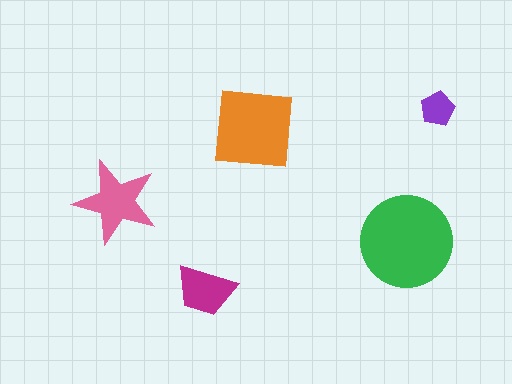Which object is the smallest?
The purple pentagon.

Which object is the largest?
The green circle.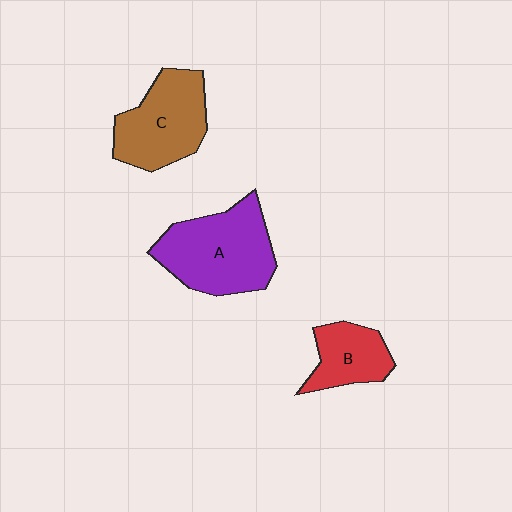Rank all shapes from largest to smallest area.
From largest to smallest: A (purple), C (brown), B (red).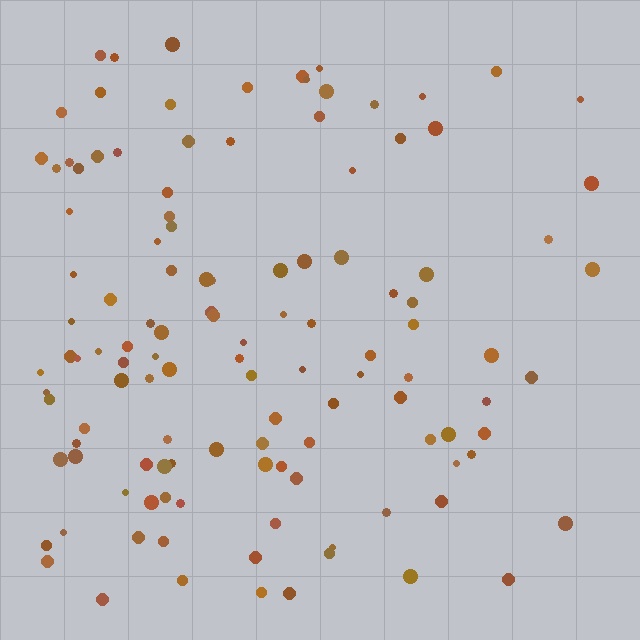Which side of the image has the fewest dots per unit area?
The right.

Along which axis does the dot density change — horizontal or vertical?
Horizontal.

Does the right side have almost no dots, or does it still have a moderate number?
Still a moderate number, just noticeably fewer than the left.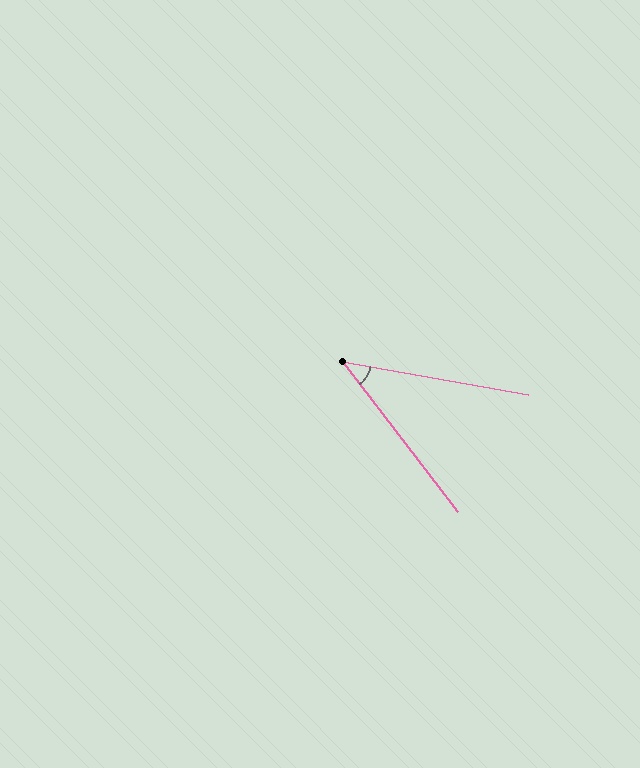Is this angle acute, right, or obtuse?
It is acute.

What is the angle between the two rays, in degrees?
Approximately 42 degrees.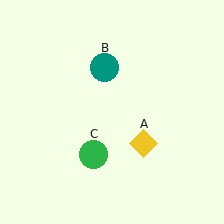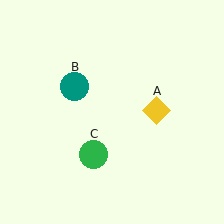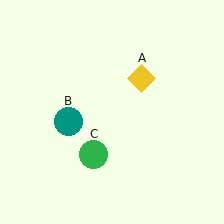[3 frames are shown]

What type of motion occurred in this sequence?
The yellow diamond (object A), teal circle (object B) rotated counterclockwise around the center of the scene.